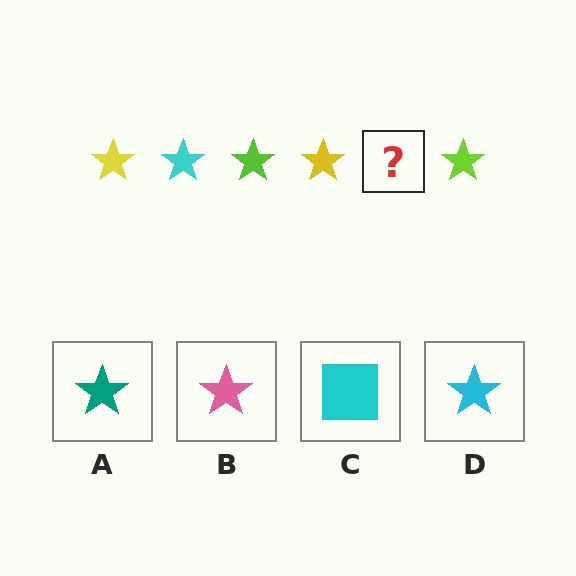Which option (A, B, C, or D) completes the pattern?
D.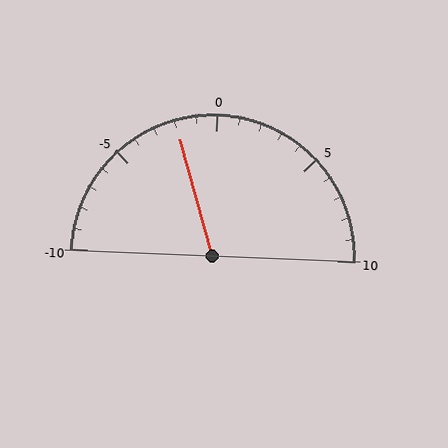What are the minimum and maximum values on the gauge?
The gauge ranges from -10 to 10.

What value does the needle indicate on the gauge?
The needle indicates approximately -2.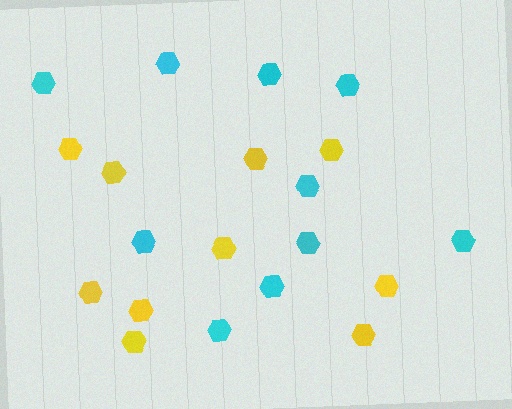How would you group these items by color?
There are 2 groups: one group of yellow hexagons (10) and one group of cyan hexagons (10).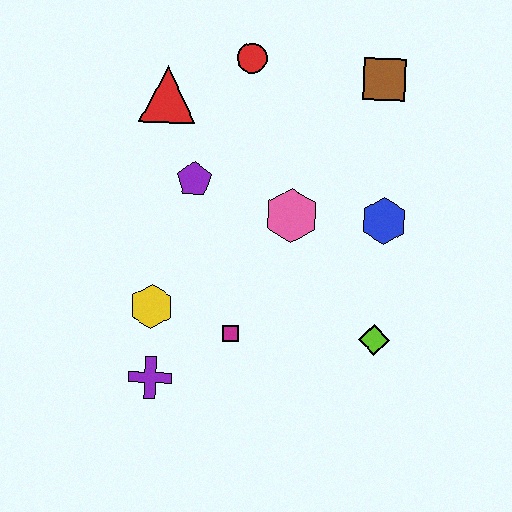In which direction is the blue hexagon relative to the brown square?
The blue hexagon is below the brown square.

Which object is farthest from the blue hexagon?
The purple cross is farthest from the blue hexagon.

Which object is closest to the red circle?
The red triangle is closest to the red circle.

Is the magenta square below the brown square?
Yes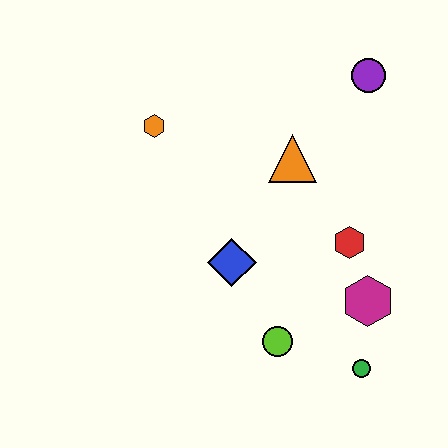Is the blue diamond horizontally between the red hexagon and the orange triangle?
No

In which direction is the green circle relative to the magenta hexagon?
The green circle is below the magenta hexagon.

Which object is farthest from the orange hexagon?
The green circle is farthest from the orange hexagon.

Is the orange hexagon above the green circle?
Yes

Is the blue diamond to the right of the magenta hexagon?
No